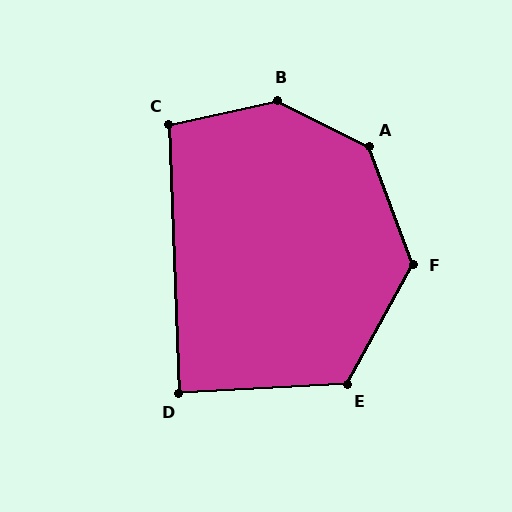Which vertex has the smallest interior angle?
D, at approximately 89 degrees.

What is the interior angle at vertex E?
Approximately 122 degrees (obtuse).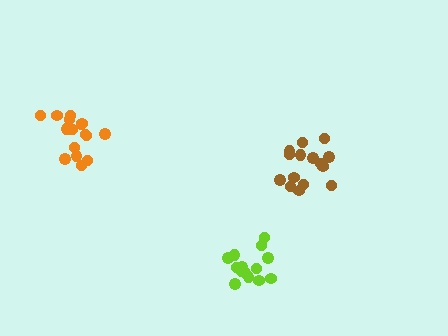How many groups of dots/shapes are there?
There are 3 groups.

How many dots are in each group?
Group 1: 15 dots, Group 2: 14 dots, Group 3: 17 dots (46 total).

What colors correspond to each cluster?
The clusters are colored: brown, lime, orange.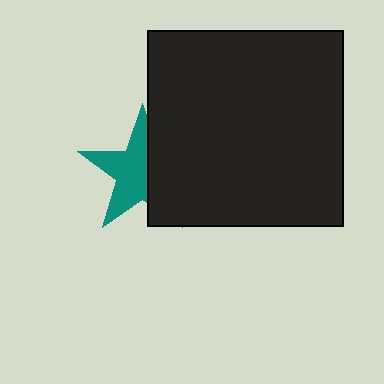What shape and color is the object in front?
The object in front is a black square.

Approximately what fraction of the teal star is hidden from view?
Roughly 42% of the teal star is hidden behind the black square.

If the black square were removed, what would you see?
You would see the complete teal star.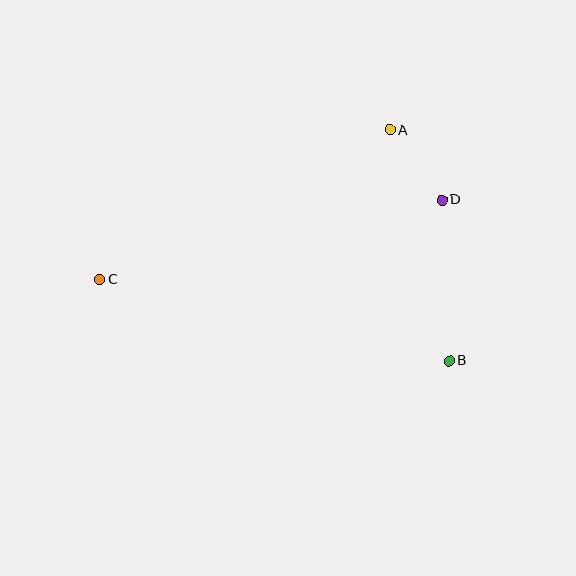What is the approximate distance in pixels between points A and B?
The distance between A and B is approximately 239 pixels.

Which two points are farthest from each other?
Points B and C are farthest from each other.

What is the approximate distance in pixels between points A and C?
The distance between A and C is approximately 327 pixels.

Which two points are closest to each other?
Points A and D are closest to each other.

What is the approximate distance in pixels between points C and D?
The distance between C and D is approximately 352 pixels.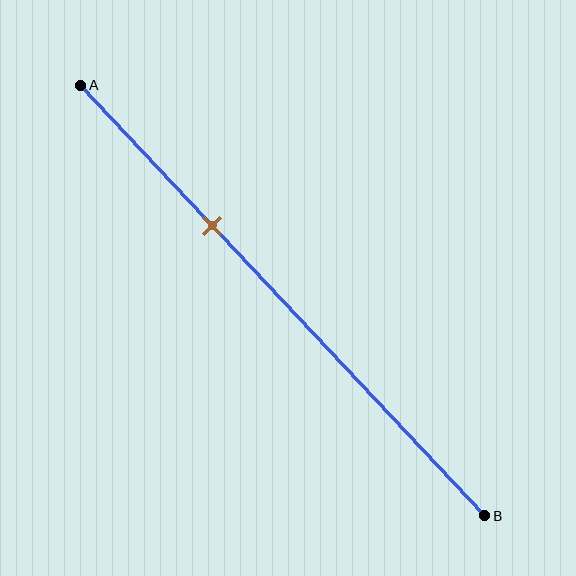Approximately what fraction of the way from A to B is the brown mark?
The brown mark is approximately 35% of the way from A to B.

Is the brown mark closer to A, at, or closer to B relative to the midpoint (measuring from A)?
The brown mark is closer to point A than the midpoint of segment AB.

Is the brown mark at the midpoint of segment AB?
No, the mark is at about 35% from A, not at the 50% midpoint.